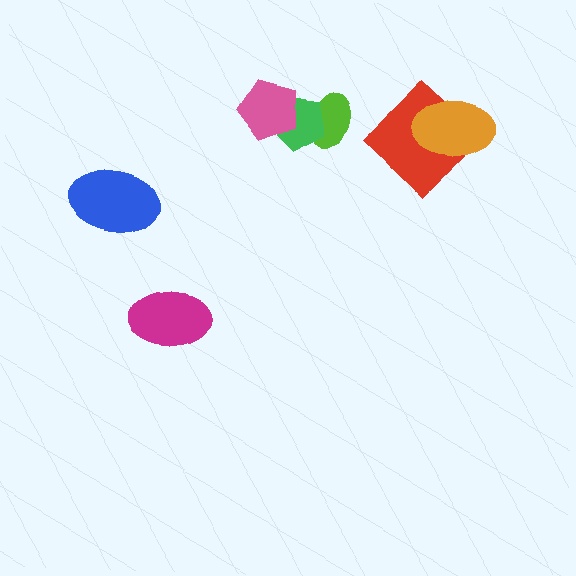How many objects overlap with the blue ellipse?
0 objects overlap with the blue ellipse.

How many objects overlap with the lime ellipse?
1 object overlaps with the lime ellipse.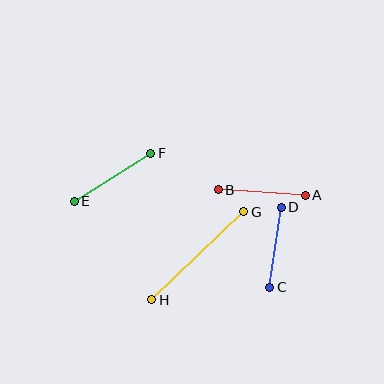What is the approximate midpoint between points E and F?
The midpoint is at approximately (113, 177) pixels.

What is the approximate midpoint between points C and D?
The midpoint is at approximately (275, 247) pixels.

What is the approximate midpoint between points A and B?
The midpoint is at approximately (262, 192) pixels.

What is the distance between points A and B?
The distance is approximately 87 pixels.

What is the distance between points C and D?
The distance is approximately 81 pixels.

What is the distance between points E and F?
The distance is approximately 90 pixels.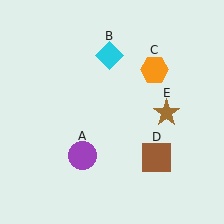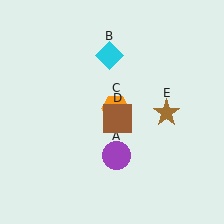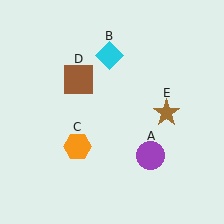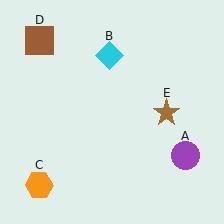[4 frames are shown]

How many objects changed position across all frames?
3 objects changed position: purple circle (object A), orange hexagon (object C), brown square (object D).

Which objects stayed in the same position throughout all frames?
Cyan diamond (object B) and brown star (object E) remained stationary.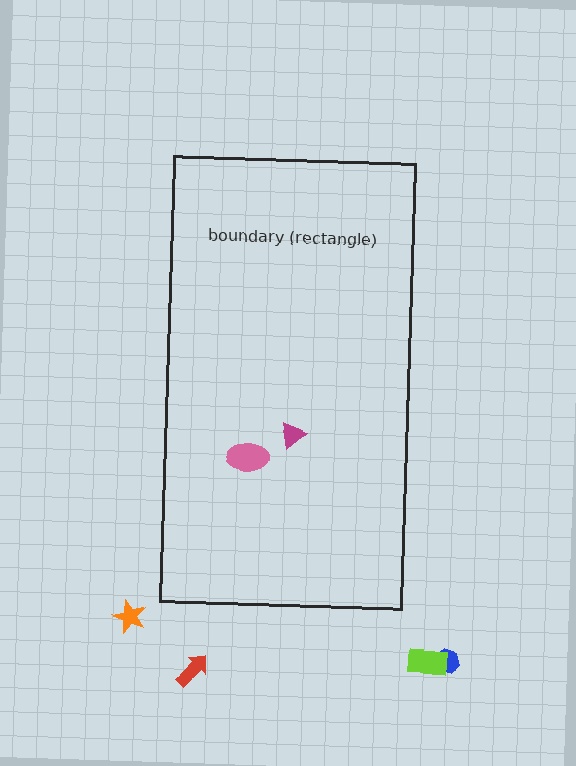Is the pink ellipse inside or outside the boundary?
Inside.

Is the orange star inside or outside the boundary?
Outside.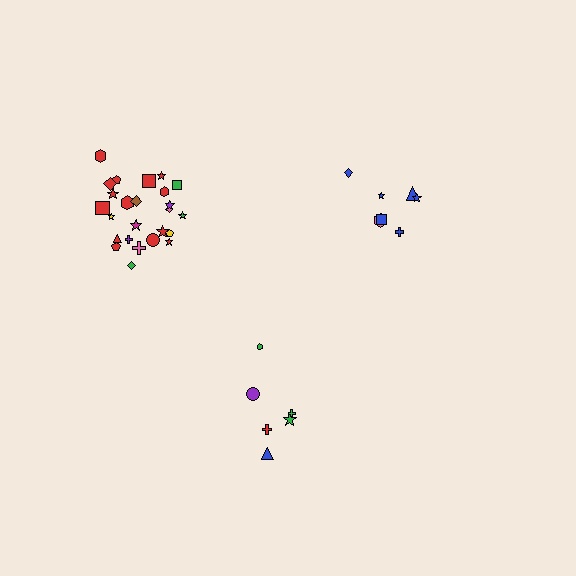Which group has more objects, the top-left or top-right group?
The top-left group.